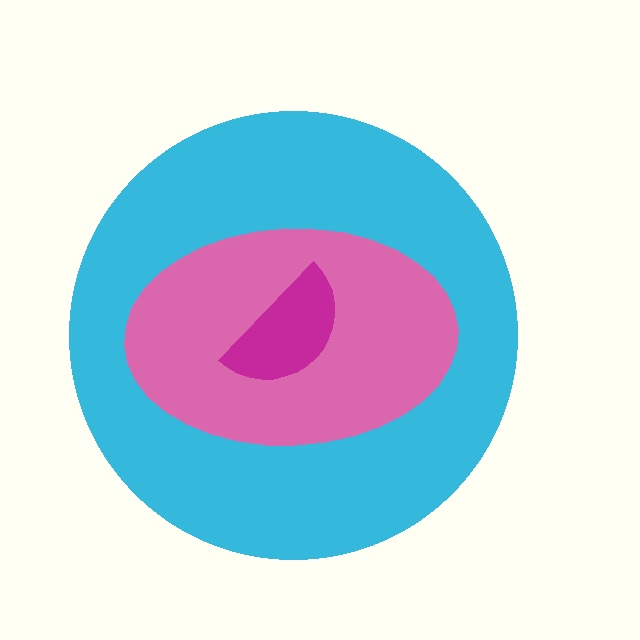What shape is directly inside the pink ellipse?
The magenta semicircle.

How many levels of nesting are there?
3.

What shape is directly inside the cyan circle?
The pink ellipse.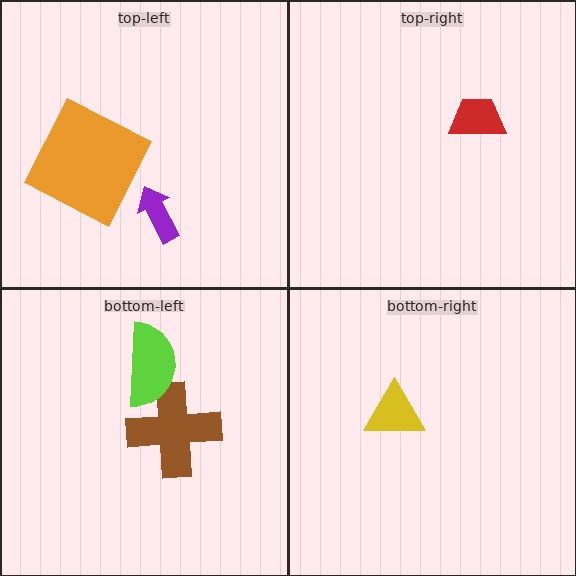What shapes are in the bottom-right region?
The yellow triangle.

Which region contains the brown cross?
The bottom-left region.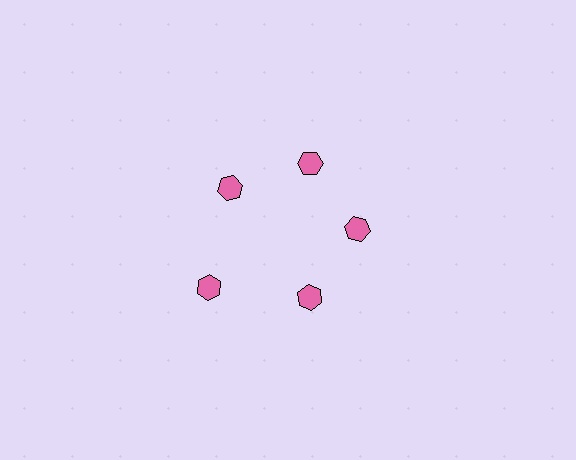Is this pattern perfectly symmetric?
No. The 5 pink hexagons are arranged in a ring, but one element near the 8 o'clock position is pushed outward from the center, breaking the 5-fold rotational symmetry.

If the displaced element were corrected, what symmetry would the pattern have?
It would have 5-fold rotational symmetry — the pattern would map onto itself every 72 degrees.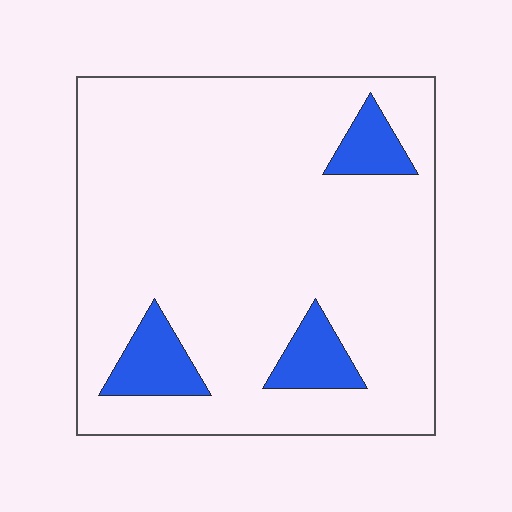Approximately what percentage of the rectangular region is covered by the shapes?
Approximately 10%.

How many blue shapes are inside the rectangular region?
3.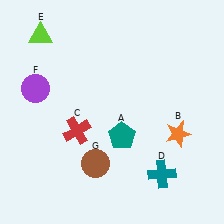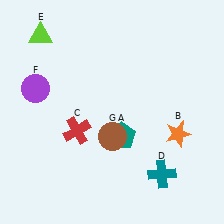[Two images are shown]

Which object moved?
The brown circle (G) moved up.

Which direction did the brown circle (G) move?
The brown circle (G) moved up.